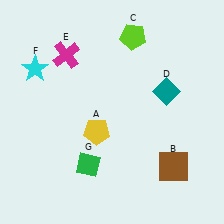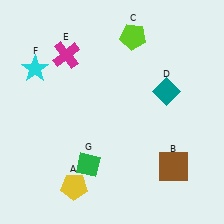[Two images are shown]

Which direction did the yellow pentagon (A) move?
The yellow pentagon (A) moved down.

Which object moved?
The yellow pentagon (A) moved down.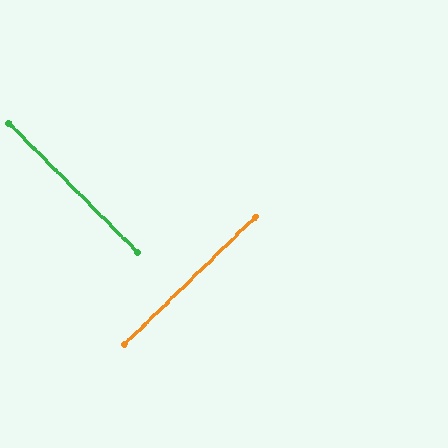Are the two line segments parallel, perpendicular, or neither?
Perpendicular — they meet at approximately 89°.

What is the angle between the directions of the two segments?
Approximately 89 degrees.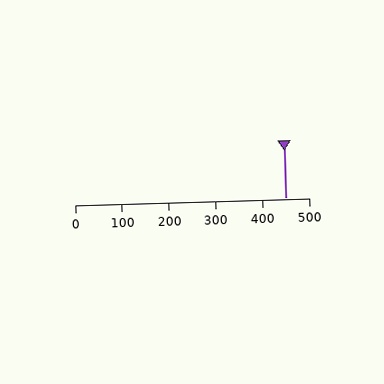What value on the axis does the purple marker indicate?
The marker indicates approximately 450.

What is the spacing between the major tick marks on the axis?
The major ticks are spaced 100 apart.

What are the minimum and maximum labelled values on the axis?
The axis runs from 0 to 500.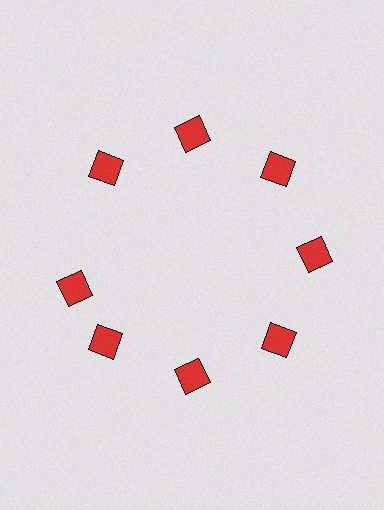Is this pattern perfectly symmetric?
No. The 8 red diamonds are arranged in a ring, but one element near the 9 o'clock position is rotated out of alignment along the ring, breaking the 8-fold rotational symmetry.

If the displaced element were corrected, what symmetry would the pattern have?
It would have 8-fold rotational symmetry — the pattern would map onto itself every 45 degrees.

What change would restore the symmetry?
The symmetry would be restored by rotating it back into even spacing with its neighbors so that all 8 diamonds sit at equal angles and equal distance from the center.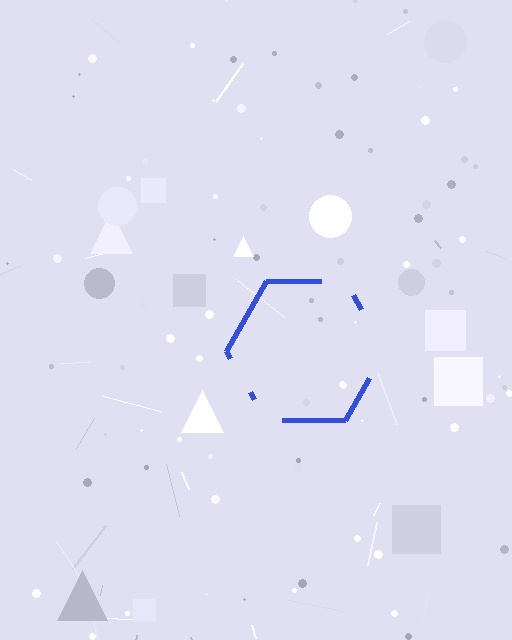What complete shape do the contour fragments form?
The contour fragments form a hexagon.